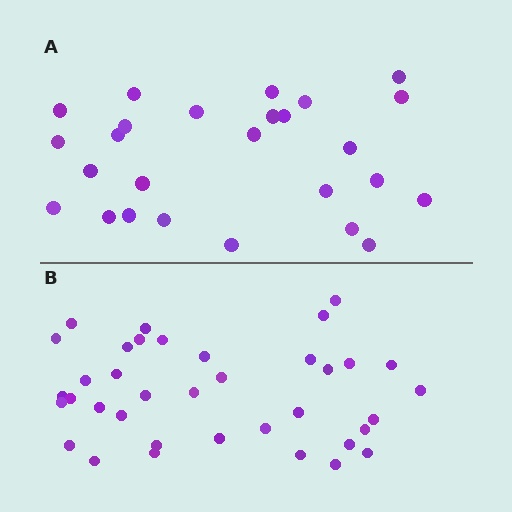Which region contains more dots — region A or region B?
Region B (the bottom region) has more dots.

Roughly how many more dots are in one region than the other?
Region B has roughly 12 or so more dots than region A.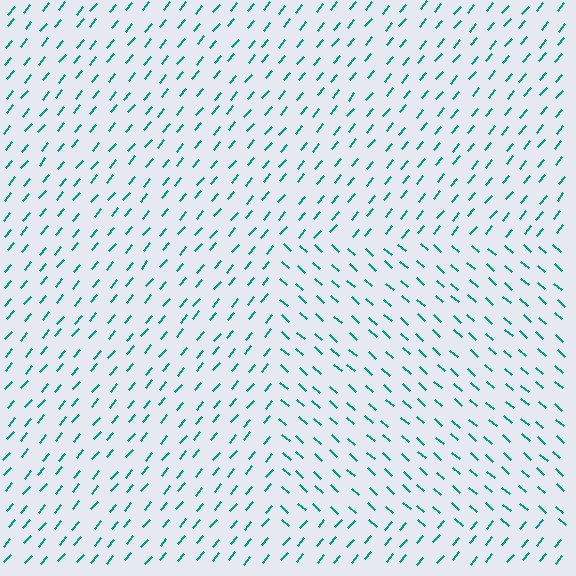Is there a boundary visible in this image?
Yes, there is a texture boundary formed by a change in line orientation.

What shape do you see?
I see a rectangle.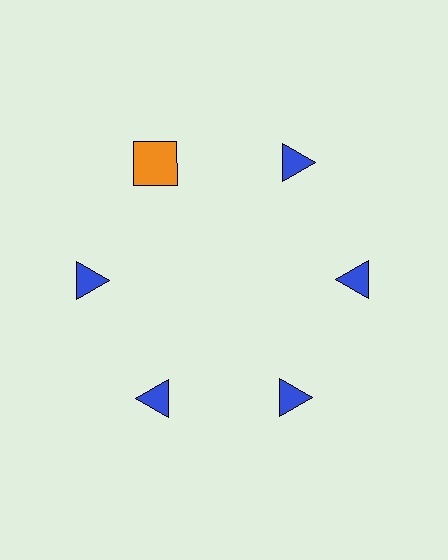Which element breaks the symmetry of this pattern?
The orange square at roughly the 11 o'clock position breaks the symmetry. All other shapes are blue triangles.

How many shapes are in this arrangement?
There are 6 shapes arranged in a ring pattern.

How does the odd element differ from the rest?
It differs in both color (orange instead of blue) and shape (square instead of triangle).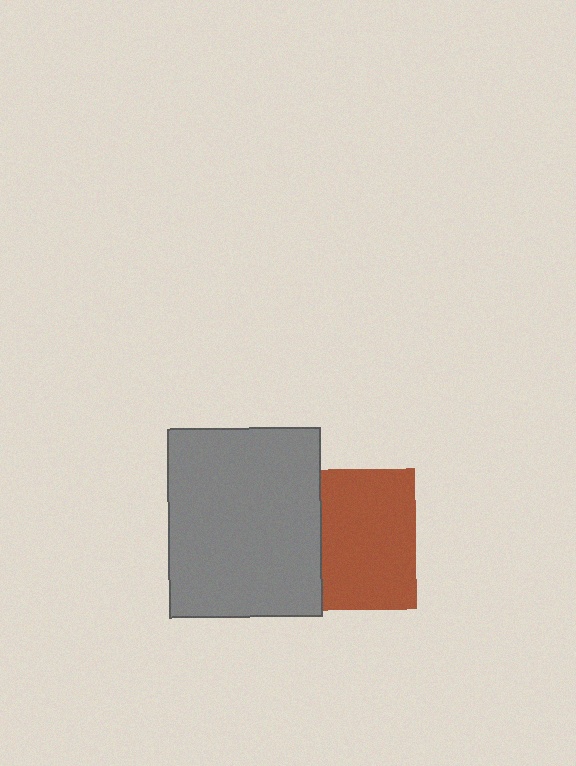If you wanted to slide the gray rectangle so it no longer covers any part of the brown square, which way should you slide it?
Slide it left — that is the most direct way to separate the two shapes.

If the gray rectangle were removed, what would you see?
You would see the complete brown square.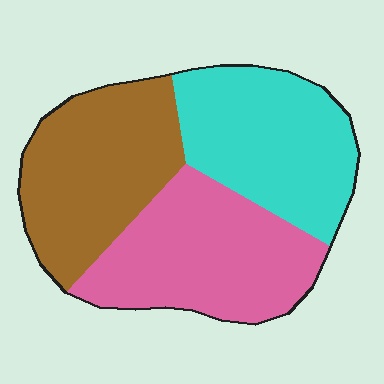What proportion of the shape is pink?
Pink takes up about one third (1/3) of the shape.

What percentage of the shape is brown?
Brown covers around 35% of the shape.